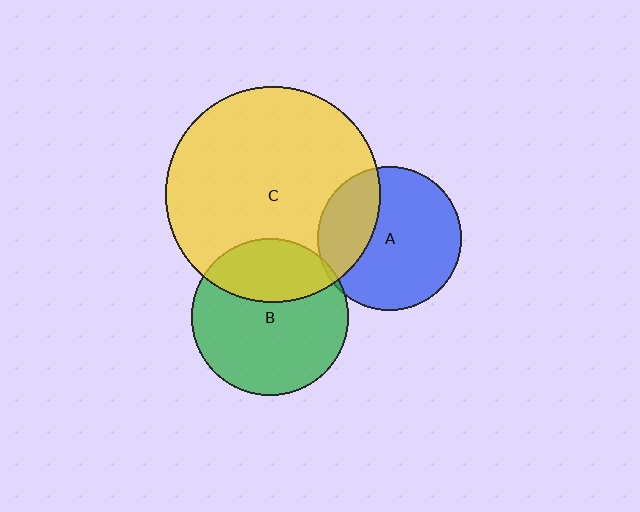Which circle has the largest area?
Circle C (yellow).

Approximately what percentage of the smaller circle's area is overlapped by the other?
Approximately 5%.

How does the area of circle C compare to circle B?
Approximately 1.9 times.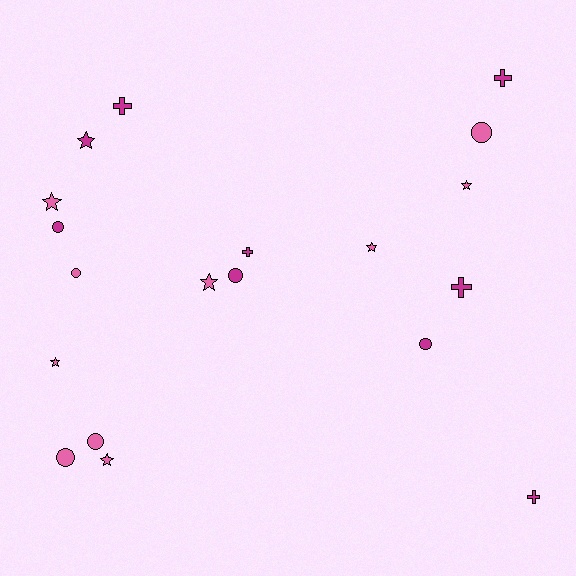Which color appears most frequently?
Pink, with 10 objects.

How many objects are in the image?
There are 19 objects.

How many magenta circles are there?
There are 3 magenta circles.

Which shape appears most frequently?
Star, with 7 objects.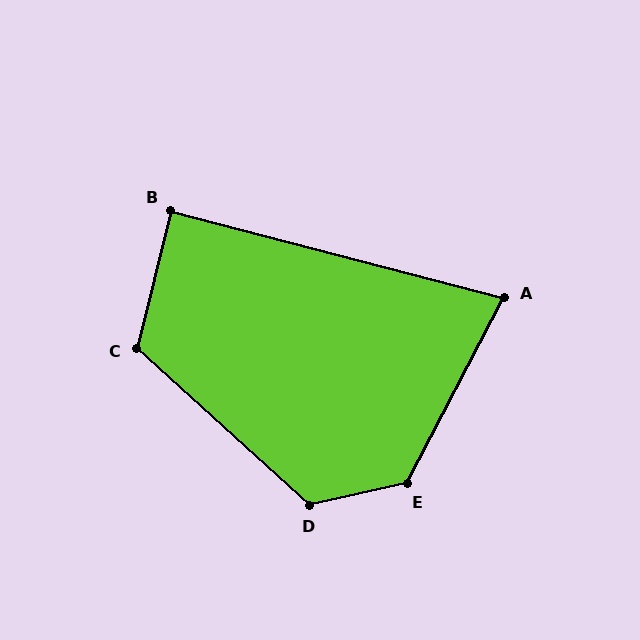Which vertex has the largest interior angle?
E, at approximately 130 degrees.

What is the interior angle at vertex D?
Approximately 125 degrees (obtuse).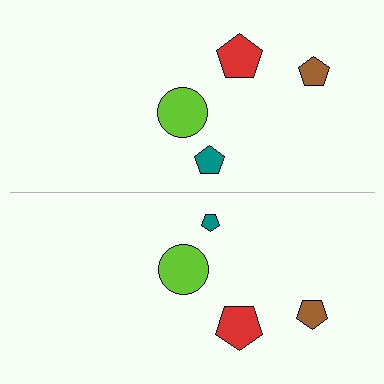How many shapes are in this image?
There are 8 shapes in this image.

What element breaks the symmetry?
The teal pentagon on the bottom side has a different size than its mirror counterpart.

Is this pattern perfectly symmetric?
No, the pattern is not perfectly symmetric. The teal pentagon on the bottom side has a different size than its mirror counterpart.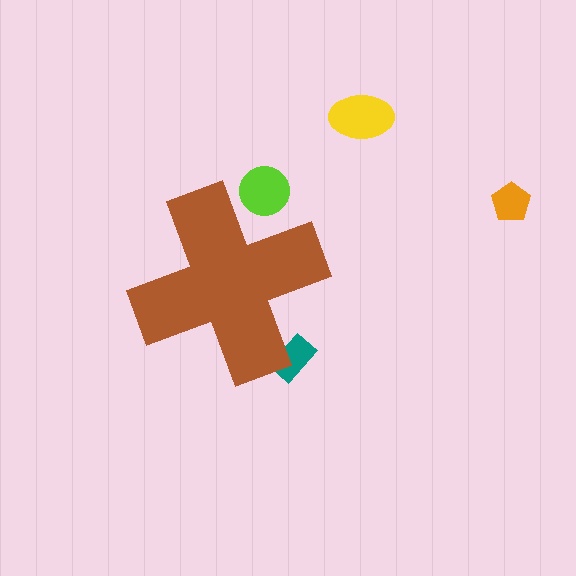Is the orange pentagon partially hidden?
No, the orange pentagon is fully visible.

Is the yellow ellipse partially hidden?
No, the yellow ellipse is fully visible.